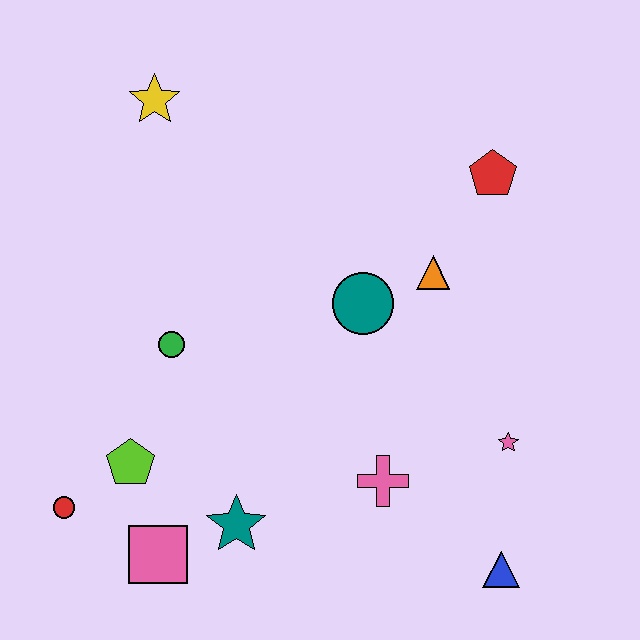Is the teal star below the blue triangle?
No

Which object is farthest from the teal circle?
The red circle is farthest from the teal circle.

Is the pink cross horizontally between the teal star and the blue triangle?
Yes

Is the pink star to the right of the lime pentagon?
Yes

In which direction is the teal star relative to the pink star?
The teal star is to the left of the pink star.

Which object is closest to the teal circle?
The orange triangle is closest to the teal circle.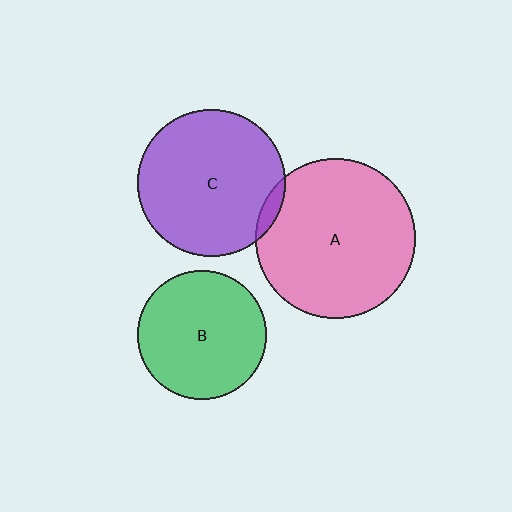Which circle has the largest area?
Circle A (pink).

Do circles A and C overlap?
Yes.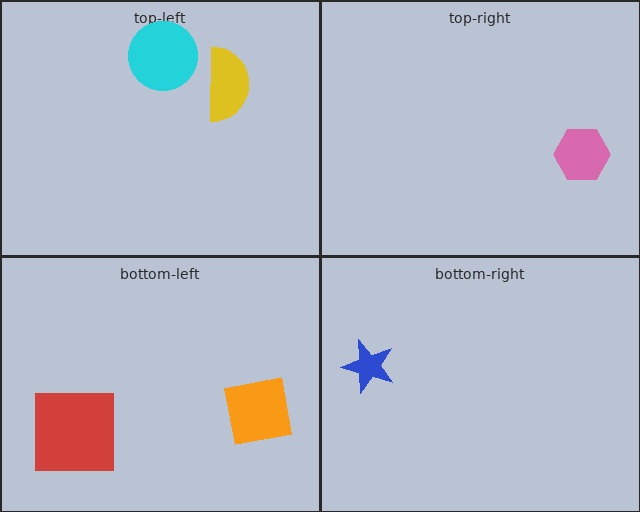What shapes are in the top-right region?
The pink hexagon.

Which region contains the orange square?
The bottom-left region.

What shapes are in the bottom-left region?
The orange square, the red square.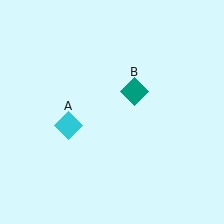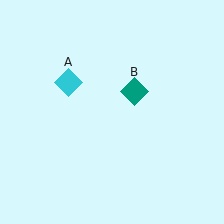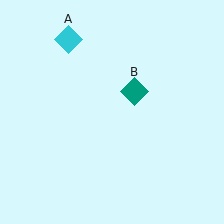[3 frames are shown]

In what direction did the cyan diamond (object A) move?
The cyan diamond (object A) moved up.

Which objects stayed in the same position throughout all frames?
Teal diamond (object B) remained stationary.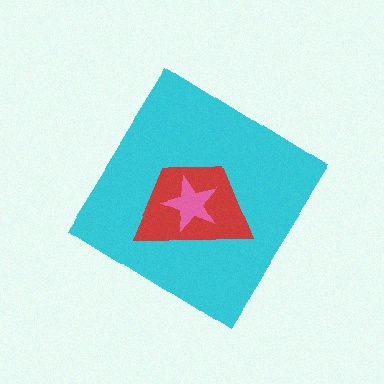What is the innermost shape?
The pink star.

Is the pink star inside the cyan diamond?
Yes.